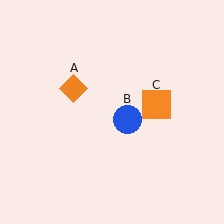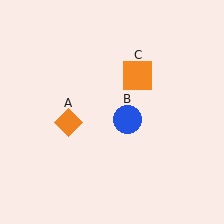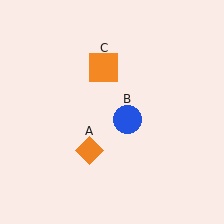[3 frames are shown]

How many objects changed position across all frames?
2 objects changed position: orange diamond (object A), orange square (object C).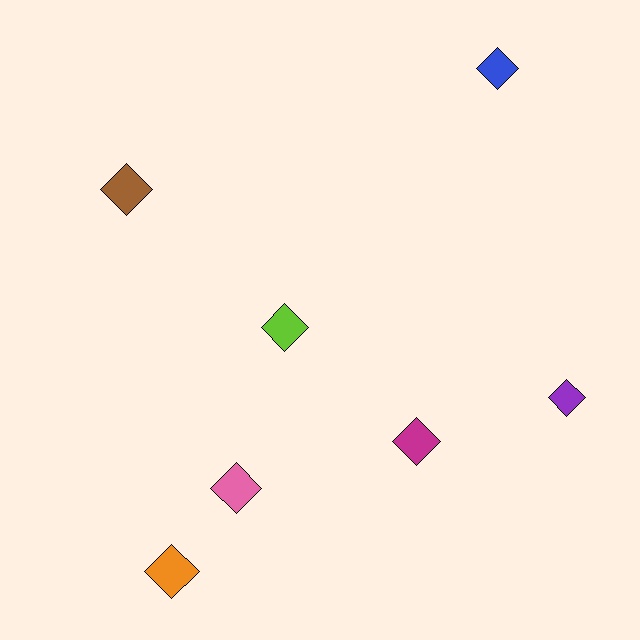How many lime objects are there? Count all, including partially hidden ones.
There is 1 lime object.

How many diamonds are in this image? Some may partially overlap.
There are 7 diamonds.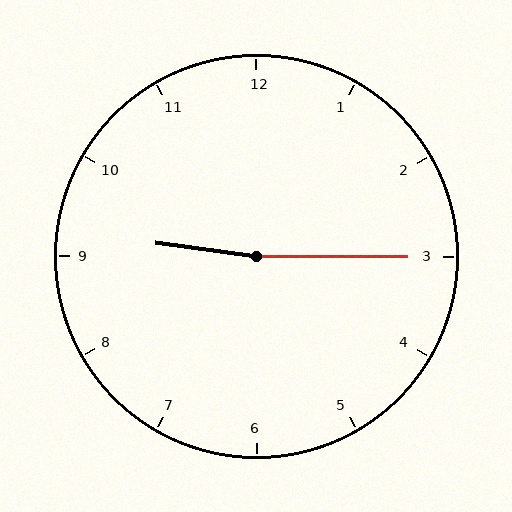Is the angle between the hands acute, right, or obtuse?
It is obtuse.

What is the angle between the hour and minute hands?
Approximately 172 degrees.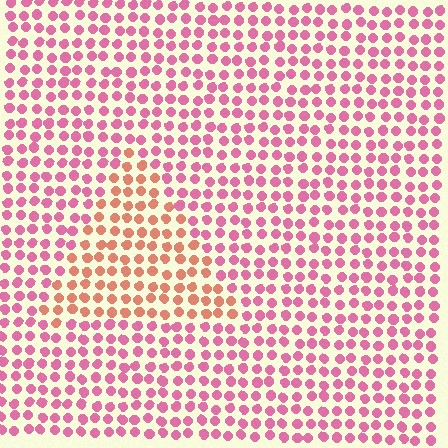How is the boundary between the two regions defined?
The boundary is defined purely by a slight shift in hue (about 40 degrees). Spacing, size, and orientation are identical on both sides.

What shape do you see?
I see a triangle.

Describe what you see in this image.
The image is filled with small pink elements in a uniform arrangement. A triangle-shaped region is visible where the elements are tinted to a slightly different hue, forming a subtle color boundary.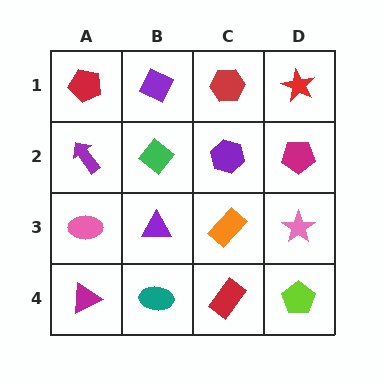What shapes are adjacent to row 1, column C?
A purple hexagon (row 2, column C), a purple diamond (row 1, column B), a red star (row 1, column D).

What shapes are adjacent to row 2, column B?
A purple diamond (row 1, column B), a purple triangle (row 3, column B), a purple arrow (row 2, column A), a purple hexagon (row 2, column C).